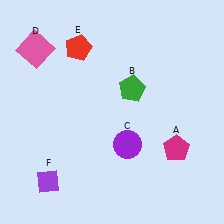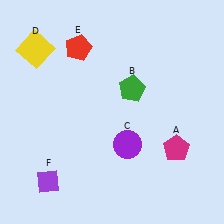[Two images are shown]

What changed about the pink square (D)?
In Image 1, D is pink. In Image 2, it changed to yellow.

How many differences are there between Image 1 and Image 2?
There is 1 difference between the two images.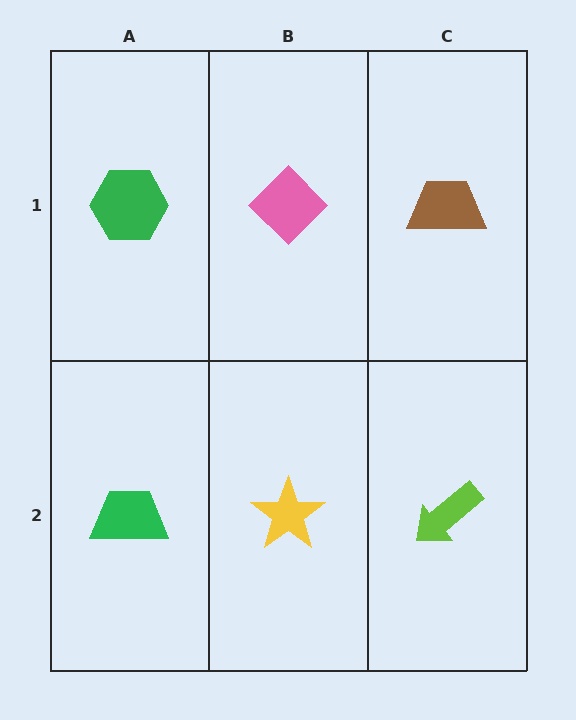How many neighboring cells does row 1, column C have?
2.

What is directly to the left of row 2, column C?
A yellow star.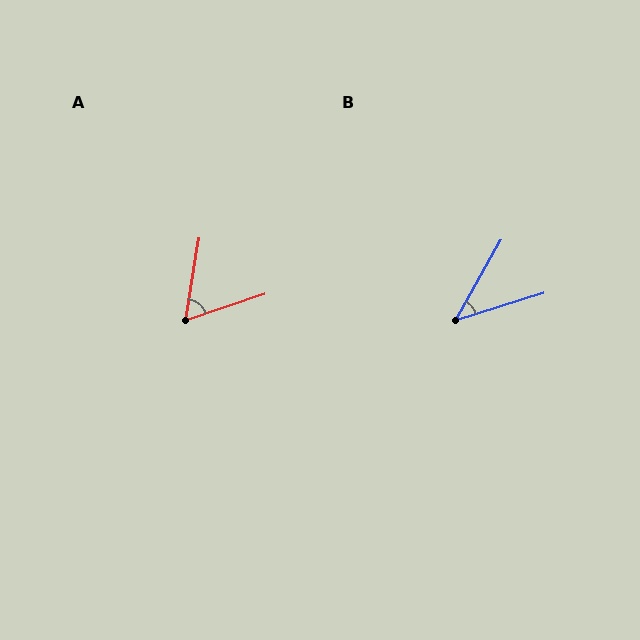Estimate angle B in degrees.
Approximately 43 degrees.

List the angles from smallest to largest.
B (43°), A (62°).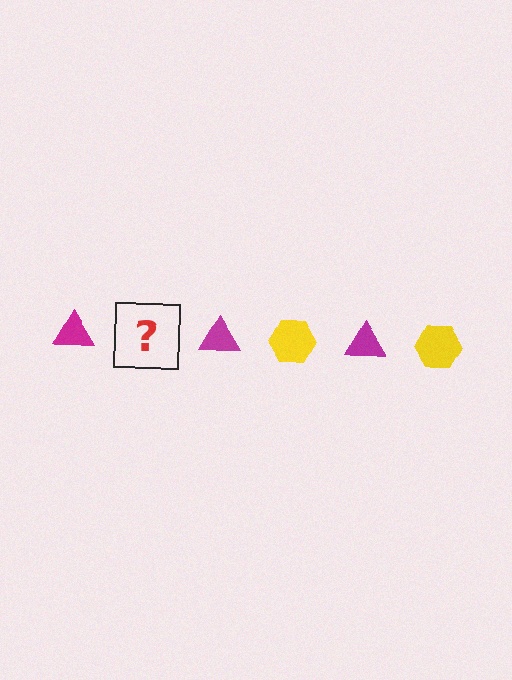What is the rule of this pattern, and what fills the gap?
The rule is that the pattern alternates between magenta triangle and yellow hexagon. The gap should be filled with a yellow hexagon.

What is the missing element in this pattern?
The missing element is a yellow hexagon.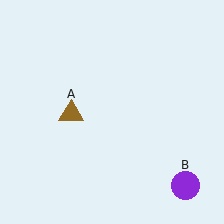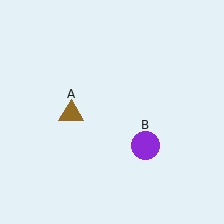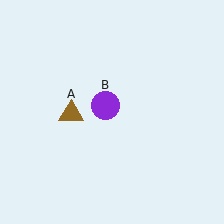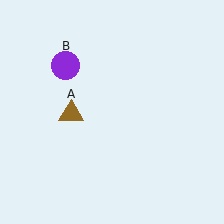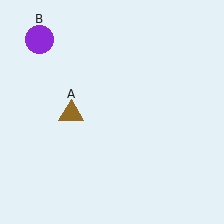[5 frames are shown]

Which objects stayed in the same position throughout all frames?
Brown triangle (object A) remained stationary.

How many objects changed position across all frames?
1 object changed position: purple circle (object B).